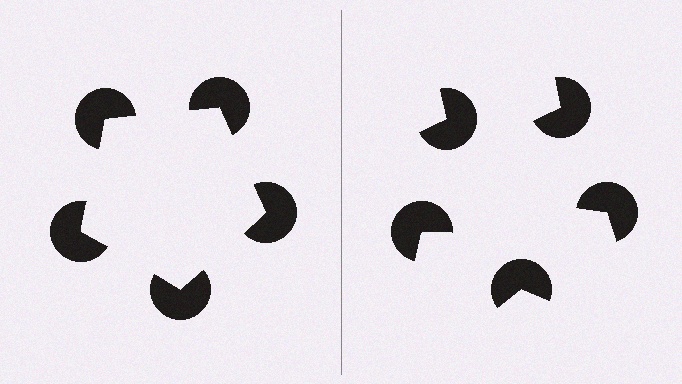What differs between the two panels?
The pac-man discs are positioned identically on both sides; only the wedge orientations differ. On the left they align to a pentagon; on the right they are misaligned.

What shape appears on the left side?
An illusory pentagon.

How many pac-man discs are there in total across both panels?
10 — 5 on each side.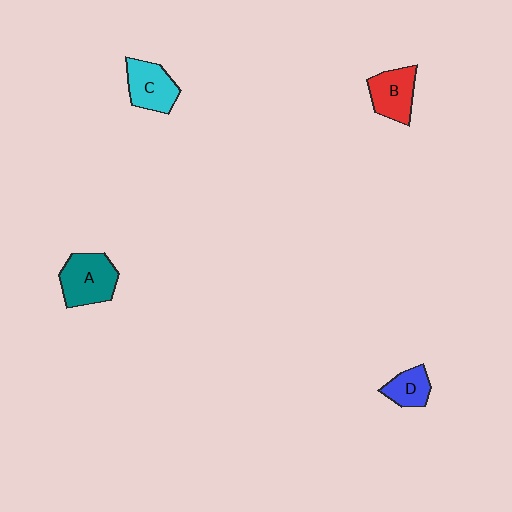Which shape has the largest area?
Shape A (teal).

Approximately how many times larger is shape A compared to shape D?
Approximately 1.7 times.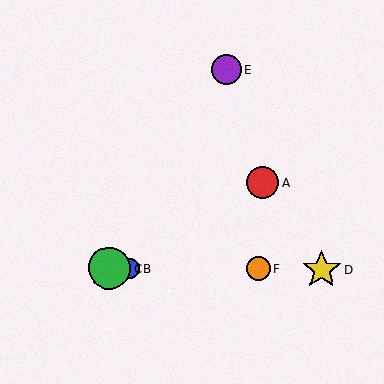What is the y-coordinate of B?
Object B is at y≈268.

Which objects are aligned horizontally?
Objects B, C, D, F are aligned horizontally.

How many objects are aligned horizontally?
4 objects (B, C, D, F) are aligned horizontally.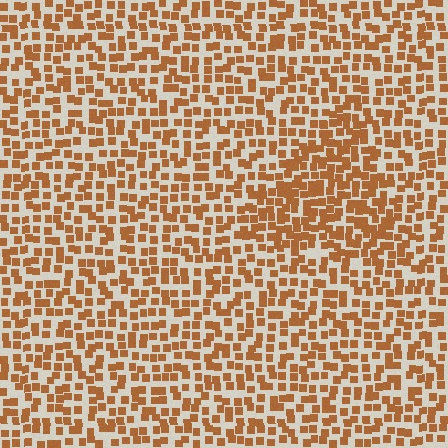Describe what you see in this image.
The image contains small brown elements arranged at two different densities. A triangle-shaped region is visible where the elements are more densely packed than the surrounding area.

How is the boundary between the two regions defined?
The boundary is defined by a change in element density (approximately 1.5x ratio). All elements are the same color, size, and shape.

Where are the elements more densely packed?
The elements are more densely packed inside the triangle boundary.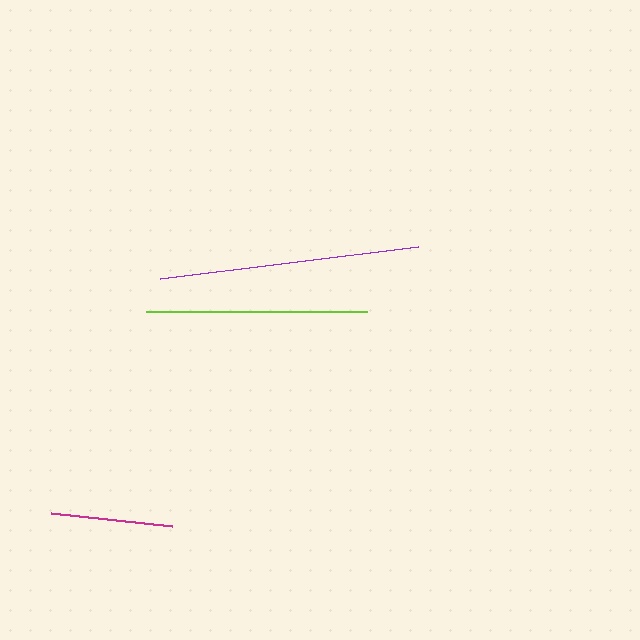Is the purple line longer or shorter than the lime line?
The purple line is longer than the lime line.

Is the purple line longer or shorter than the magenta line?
The purple line is longer than the magenta line.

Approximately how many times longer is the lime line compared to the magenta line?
The lime line is approximately 1.8 times the length of the magenta line.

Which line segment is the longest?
The purple line is the longest at approximately 261 pixels.